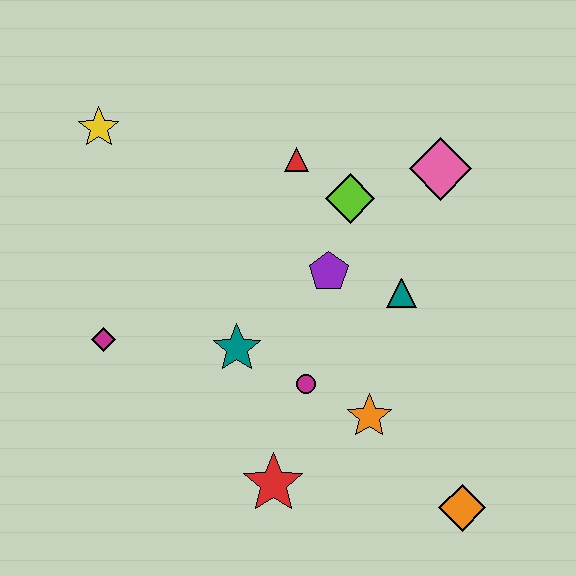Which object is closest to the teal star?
The magenta circle is closest to the teal star.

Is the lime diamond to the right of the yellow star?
Yes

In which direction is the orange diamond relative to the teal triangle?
The orange diamond is below the teal triangle.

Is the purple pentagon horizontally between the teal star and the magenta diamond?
No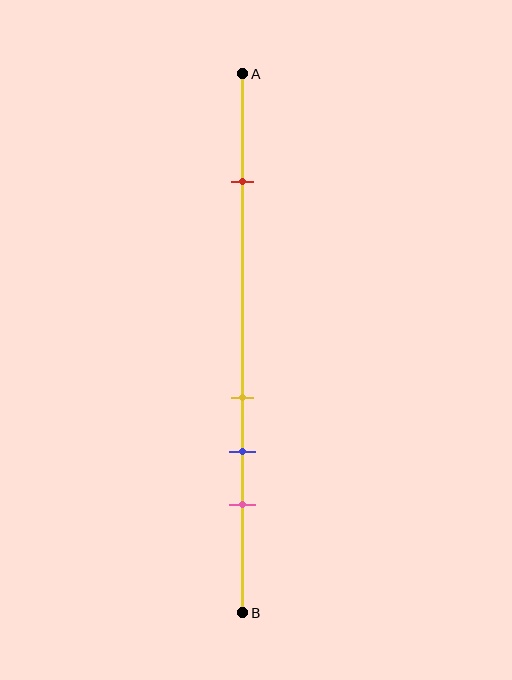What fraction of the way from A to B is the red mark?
The red mark is approximately 20% (0.2) of the way from A to B.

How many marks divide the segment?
There are 4 marks dividing the segment.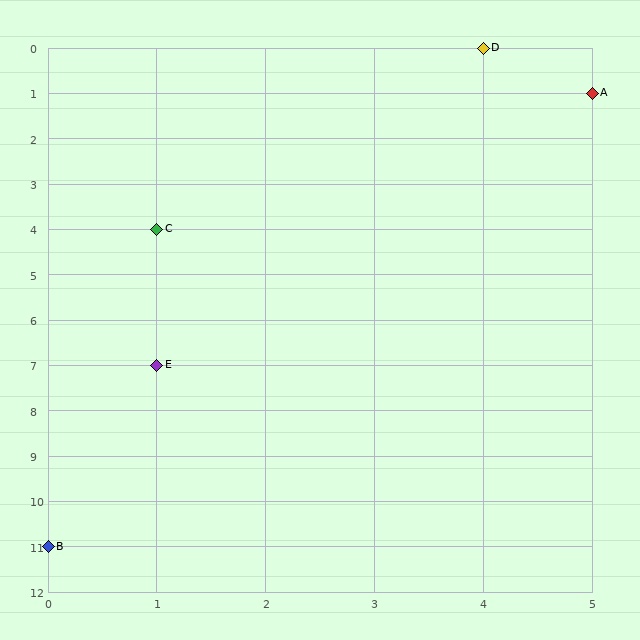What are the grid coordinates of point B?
Point B is at grid coordinates (0, 11).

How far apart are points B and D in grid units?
Points B and D are 4 columns and 11 rows apart (about 11.7 grid units diagonally).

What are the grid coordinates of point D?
Point D is at grid coordinates (4, 0).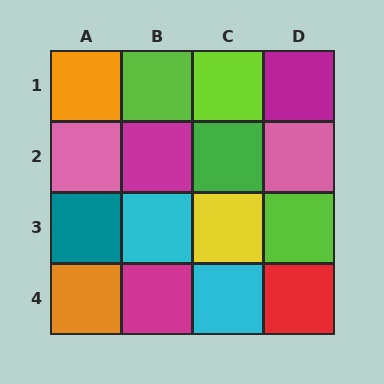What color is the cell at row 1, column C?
Lime.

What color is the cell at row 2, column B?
Magenta.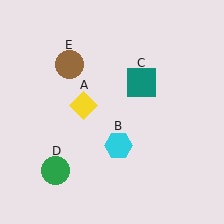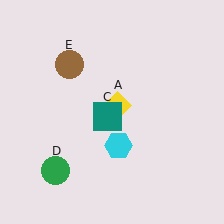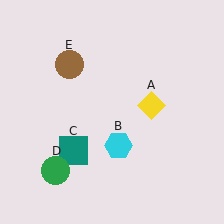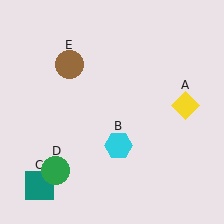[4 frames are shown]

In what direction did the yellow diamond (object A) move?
The yellow diamond (object A) moved right.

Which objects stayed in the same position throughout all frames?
Cyan hexagon (object B) and green circle (object D) and brown circle (object E) remained stationary.